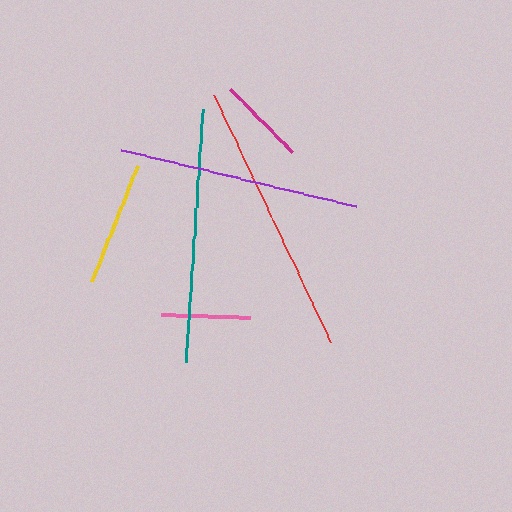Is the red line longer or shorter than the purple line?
The red line is longer than the purple line.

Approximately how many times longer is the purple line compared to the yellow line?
The purple line is approximately 1.9 times the length of the yellow line.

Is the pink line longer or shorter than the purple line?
The purple line is longer than the pink line.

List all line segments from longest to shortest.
From longest to shortest: red, teal, purple, yellow, pink, magenta.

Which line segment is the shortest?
The magenta line is the shortest at approximately 89 pixels.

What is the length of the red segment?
The red segment is approximately 274 pixels long.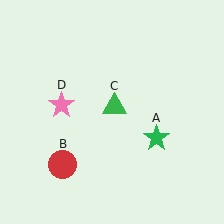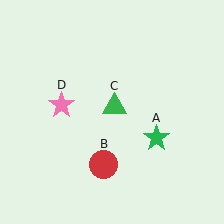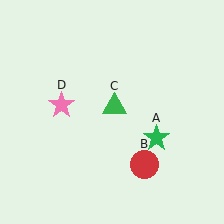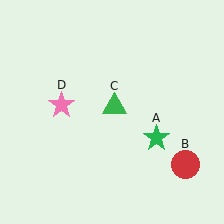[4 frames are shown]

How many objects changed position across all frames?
1 object changed position: red circle (object B).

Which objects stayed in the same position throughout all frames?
Green star (object A) and green triangle (object C) and pink star (object D) remained stationary.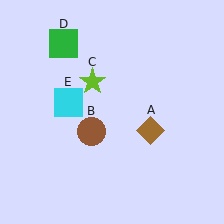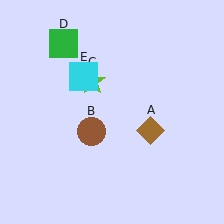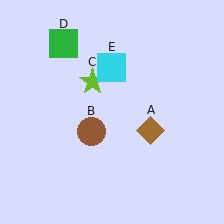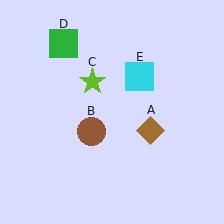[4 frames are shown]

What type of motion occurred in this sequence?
The cyan square (object E) rotated clockwise around the center of the scene.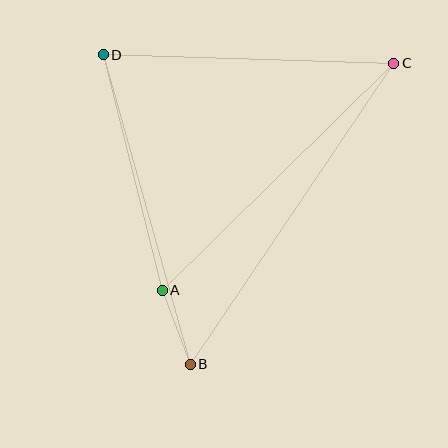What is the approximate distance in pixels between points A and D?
The distance between A and D is approximately 243 pixels.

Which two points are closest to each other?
Points A and B are closest to each other.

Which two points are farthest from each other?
Points B and C are farthest from each other.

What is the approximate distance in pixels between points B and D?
The distance between B and D is approximately 322 pixels.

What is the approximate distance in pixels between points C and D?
The distance between C and D is approximately 291 pixels.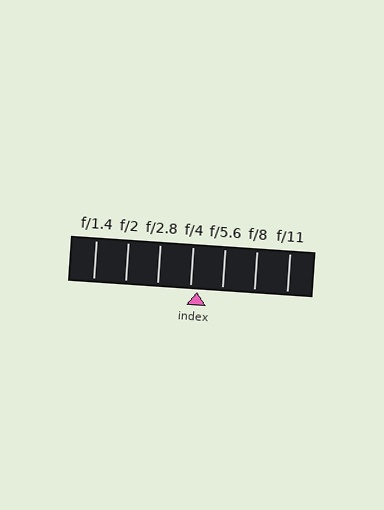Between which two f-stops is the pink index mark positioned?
The index mark is between f/4 and f/5.6.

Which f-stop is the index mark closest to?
The index mark is closest to f/4.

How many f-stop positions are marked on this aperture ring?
There are 7 f-stop positions marked.